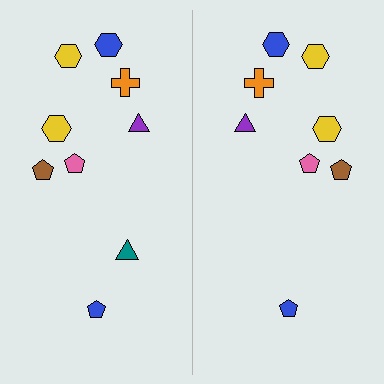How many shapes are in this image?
There are 17 shapes in this image.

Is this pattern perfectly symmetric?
No, the pattern is not perfectly symmetric. A teal triangle is missing from the right side.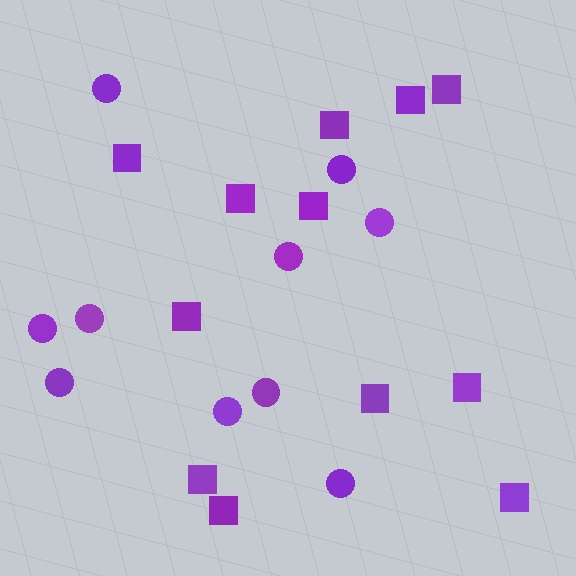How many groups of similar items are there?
There are 2 groups: one group of squares (12) and one group of circles (10).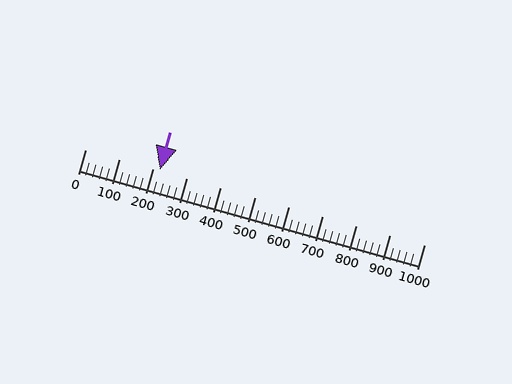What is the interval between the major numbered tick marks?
The major tick marks are spaced 100 units apart.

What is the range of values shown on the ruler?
The ruler shows values from 0 to 1000.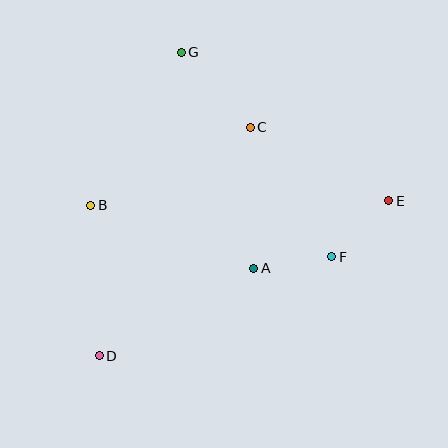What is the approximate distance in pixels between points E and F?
The distance between E and F is approximately 80 pixels.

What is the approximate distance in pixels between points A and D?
The distance between A and D is approximately 178 pixels.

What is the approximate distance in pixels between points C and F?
The distance between C and F is approximately 153 pixels.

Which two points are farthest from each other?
Points D and E are farthest from each other.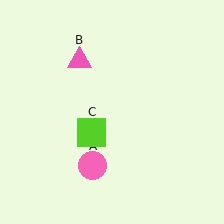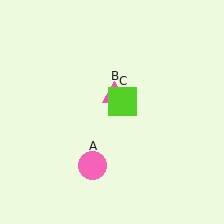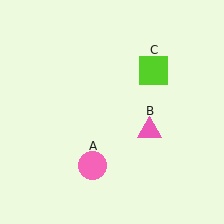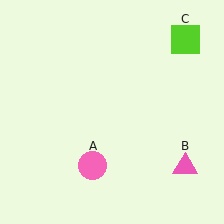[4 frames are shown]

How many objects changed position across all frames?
2 objects changed position: pink triangle (object B), lime square (object C).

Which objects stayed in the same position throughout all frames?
Pink circle (object A) remained stationary.